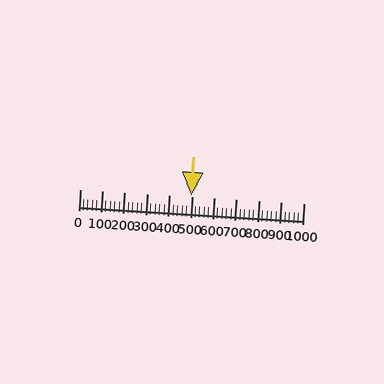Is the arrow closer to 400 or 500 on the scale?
The arrow is closer to 500.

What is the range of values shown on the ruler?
The ruler shows values from 0 to 1000.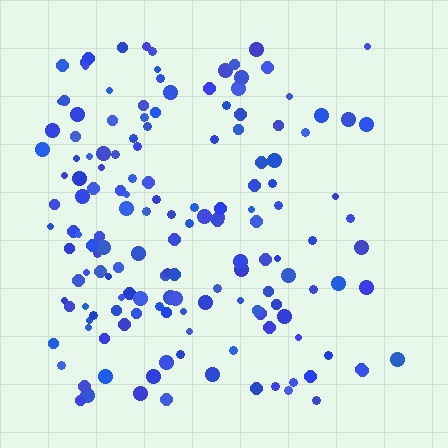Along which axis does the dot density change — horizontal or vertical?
Horizontal.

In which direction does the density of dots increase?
From right to left, with the left side densest.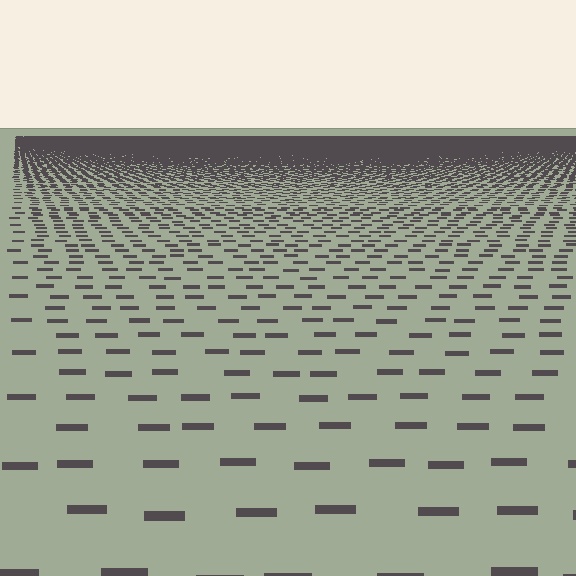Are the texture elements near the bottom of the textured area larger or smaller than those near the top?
Larger. Near the bottom, elements are closer to the viewer and appear at a bigger on-screen size.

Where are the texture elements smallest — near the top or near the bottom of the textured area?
Near the top.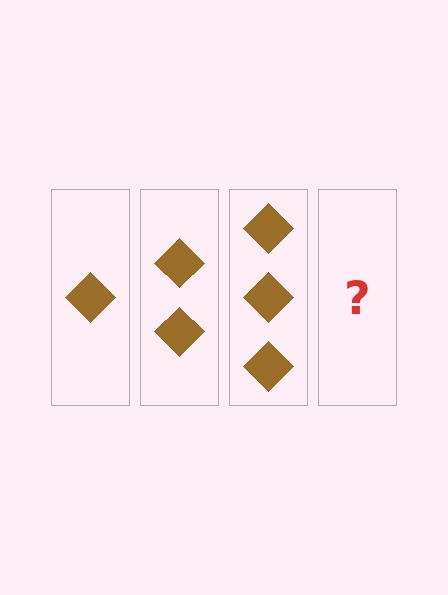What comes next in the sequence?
The next element should be 4 diamonds.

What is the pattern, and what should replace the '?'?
The pattern is that each step adds one more diamond. The '?' should be 4 diamonds.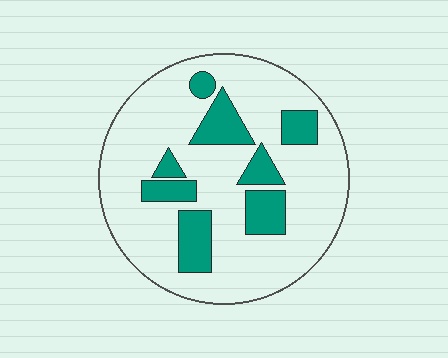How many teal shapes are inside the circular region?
8.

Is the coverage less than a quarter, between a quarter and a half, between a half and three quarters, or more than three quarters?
Less than a quarter.